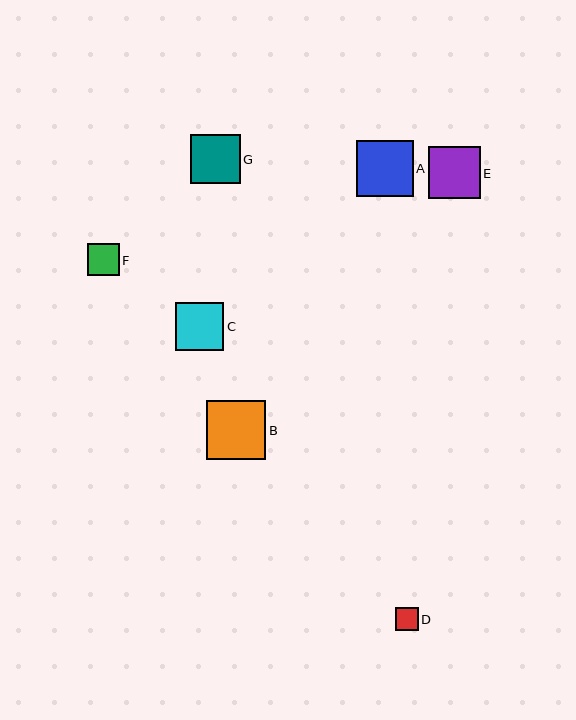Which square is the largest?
Square B is the largest with a size of approximately 59 pixels.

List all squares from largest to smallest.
From largest to smallest: B, A, E, G, C, F, D.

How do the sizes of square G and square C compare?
Square G and square C are approximately the same size.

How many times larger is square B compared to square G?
Square B is approximately 1.2 times the size of square G.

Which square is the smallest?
Square D is the smallest with a size of approximately 23 pixels.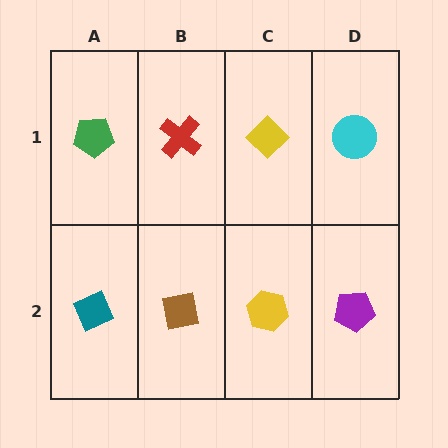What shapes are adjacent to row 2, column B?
A red cross (row 1, column B), a teal diamond (row 2, column A), a yellow hexagon (row 2, column C).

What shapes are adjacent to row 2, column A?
A green pentagon (row 1, column A), a brown square (row 2, column B).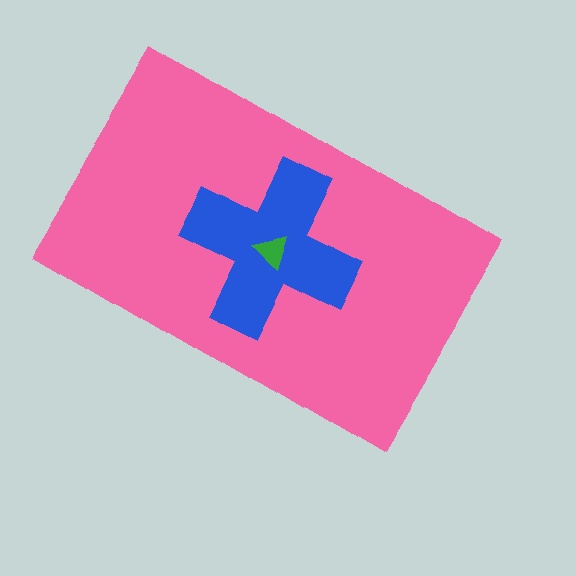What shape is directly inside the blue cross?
The green triangle.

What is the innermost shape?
The green triangle.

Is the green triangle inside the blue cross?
Yes.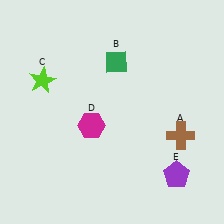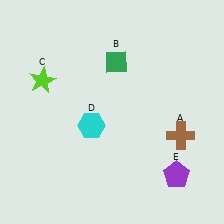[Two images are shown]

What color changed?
The hexagon (D) changed from magenta in Image 1 to cyan in Image 2.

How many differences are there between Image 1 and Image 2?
There is 1 difference between the two images.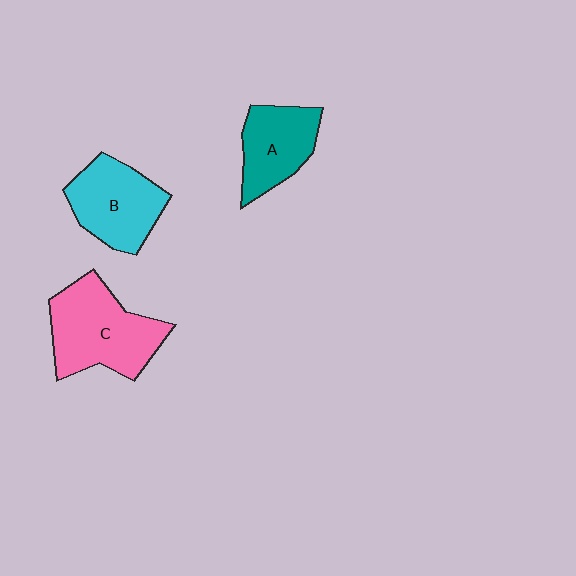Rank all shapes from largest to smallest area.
From largest to smallest: C (pink), B (cyan), A (teal).